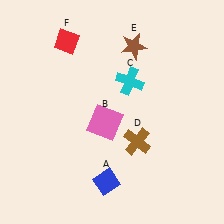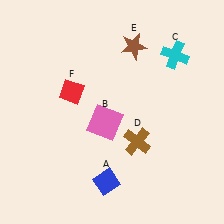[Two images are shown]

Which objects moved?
The objects that moved are: the cyan cross (C), the red diamond (F).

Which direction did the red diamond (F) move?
The red diamond (F) moved down.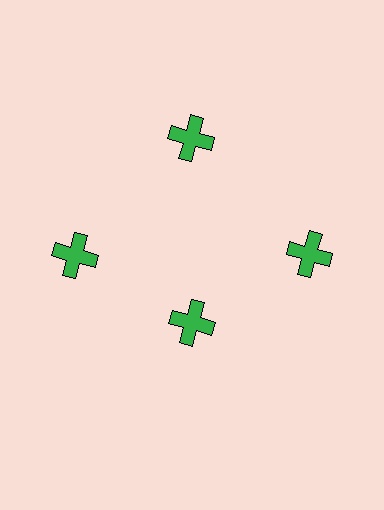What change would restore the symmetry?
The symmetry would be restored by moving it outward, back onto the ring so that all 4 crosses sit at equal angles and equal distance from the center.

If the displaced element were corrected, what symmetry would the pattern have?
It would have 4-fold rotational symmetry — the pattern would map onto itself every 90 degrees.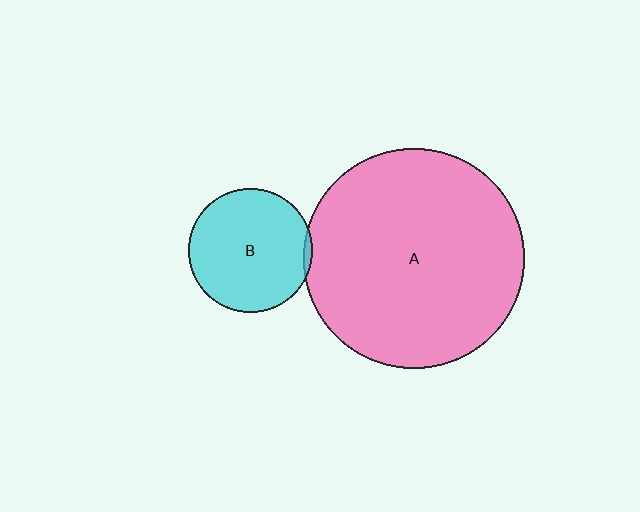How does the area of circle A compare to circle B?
Approximately 3.2 times.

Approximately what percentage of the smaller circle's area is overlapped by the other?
Approximately 5%.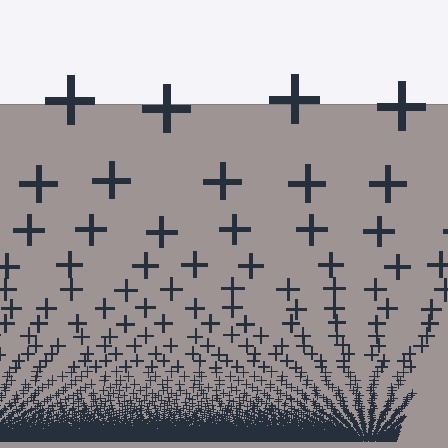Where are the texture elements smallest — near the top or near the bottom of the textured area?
Near the bottom.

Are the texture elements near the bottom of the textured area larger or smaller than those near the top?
Smaller. The gradient is inverted — elements near the bottom are smaller and denser.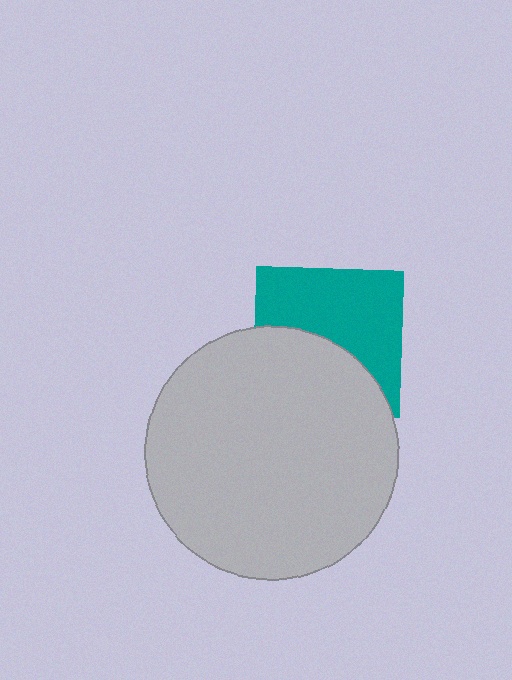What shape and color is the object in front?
The object in front is a light gray circle.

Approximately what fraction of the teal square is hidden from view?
Roughly 45% of the teal square is hidden behind the light gray circle.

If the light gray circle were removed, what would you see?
You would see the complete teal square.